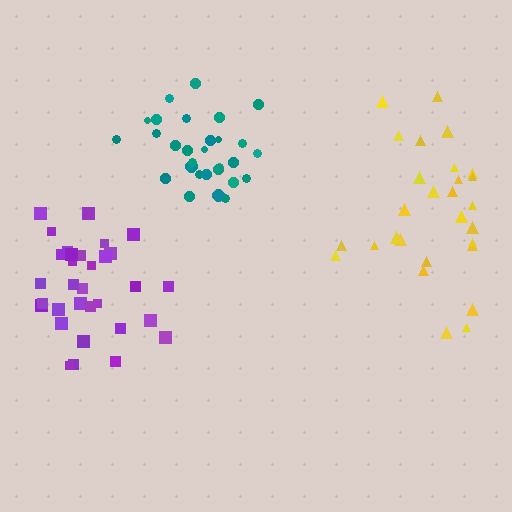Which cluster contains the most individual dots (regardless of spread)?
Purple (32).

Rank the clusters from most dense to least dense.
teal, purple, yellow.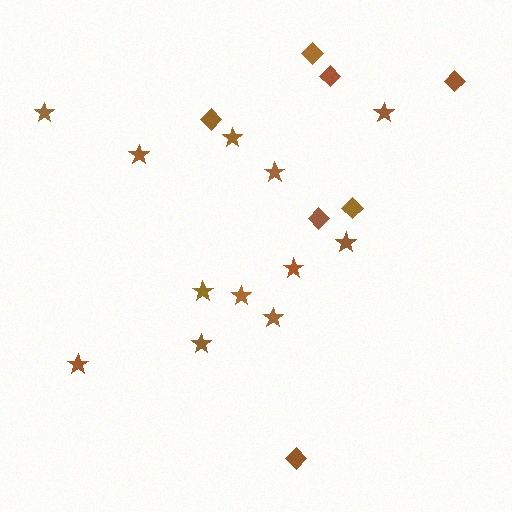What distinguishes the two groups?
There are 2 groups: one group of stars (12) and one group of diamonds (7).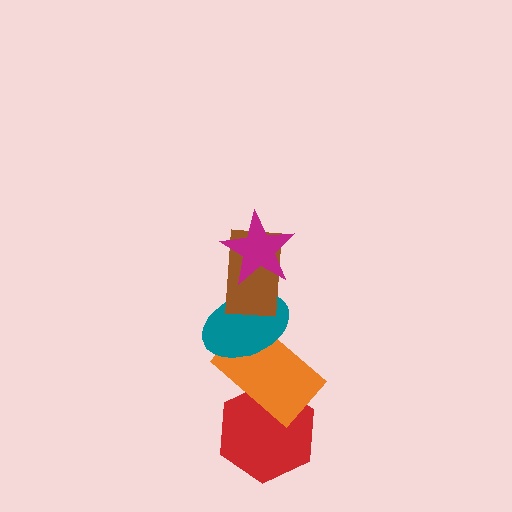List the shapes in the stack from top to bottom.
From top to bottom: the magenta star, the brown rectangle, the teal ellipse, the orange rectangle, the red hexagon.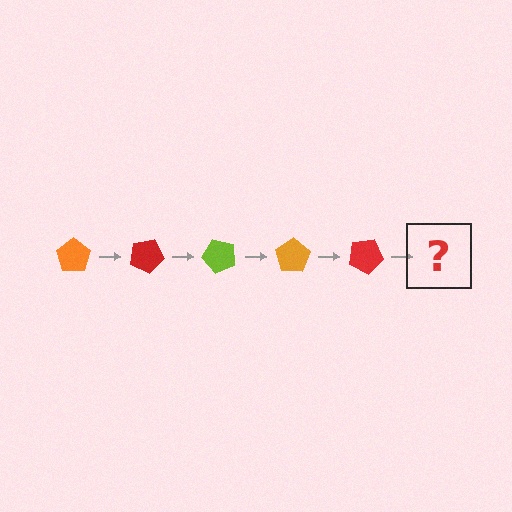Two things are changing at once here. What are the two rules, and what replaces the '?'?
The two rules are that it rotates 25 degrees each step and the color cycles through orange, red, and lime. The '?' should be a lime pentagon, rotated 125 degrees from the start.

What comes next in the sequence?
The next element should be a lime pentagon, rotated 125 degrees from the start.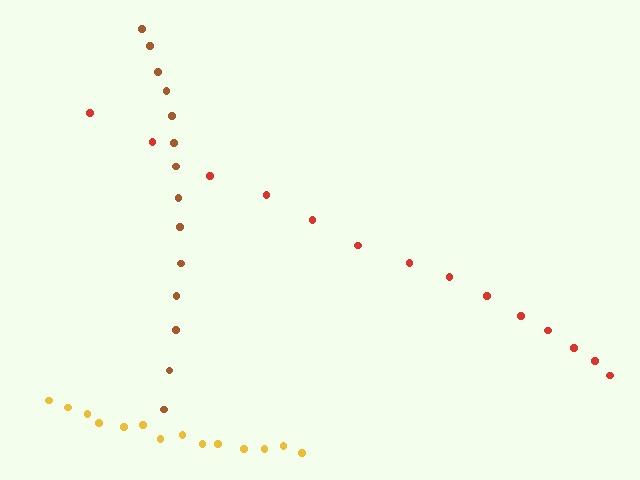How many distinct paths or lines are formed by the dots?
There are 3 distinct paths.